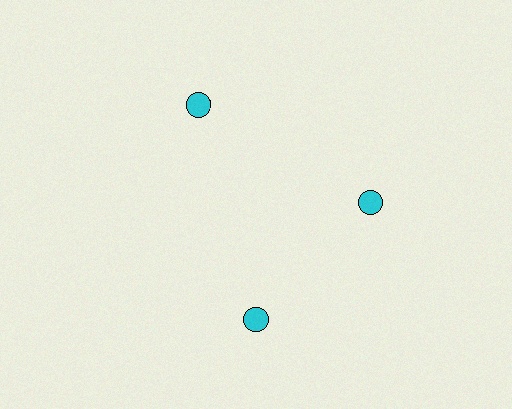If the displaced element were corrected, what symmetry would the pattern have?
It would have 3-fold rotational symmetry — the pattern would map onto itself every 120 degrees.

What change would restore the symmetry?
The symmetry would be restored by rotating it back into even spacing with its neighbors so that all 3 circles sit at equal angles and equal distance from the center.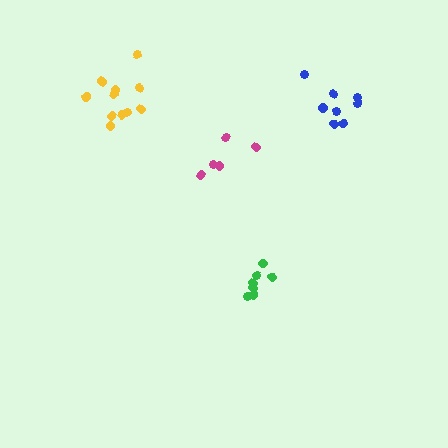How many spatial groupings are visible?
There are 4 spatial groupings.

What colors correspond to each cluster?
The clusters are colored: yellow, magenta, green, blue.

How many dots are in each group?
Group 1: 11 dots, Group 2: 5 dots, Group 3: 7 dots, Group 4: 8 dots (31 total).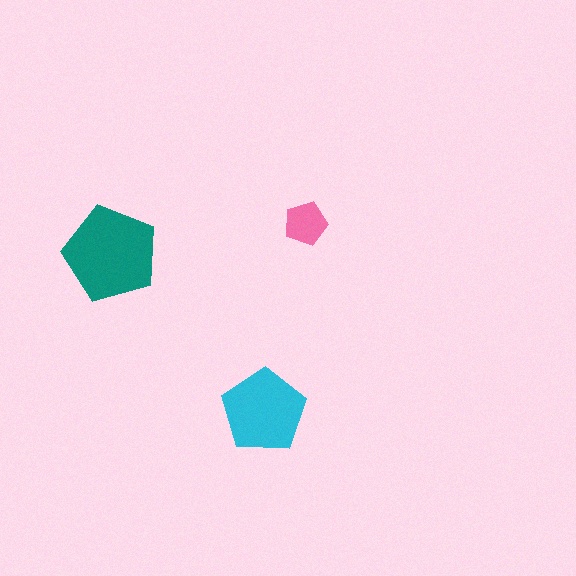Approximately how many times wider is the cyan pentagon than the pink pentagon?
About 2 times wider.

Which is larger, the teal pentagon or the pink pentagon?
The teal one.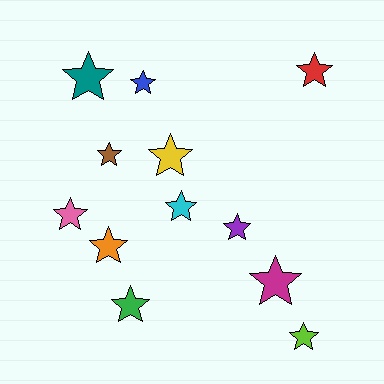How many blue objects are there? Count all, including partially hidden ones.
There is 1 blue object.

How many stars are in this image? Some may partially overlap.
There are 12 stars.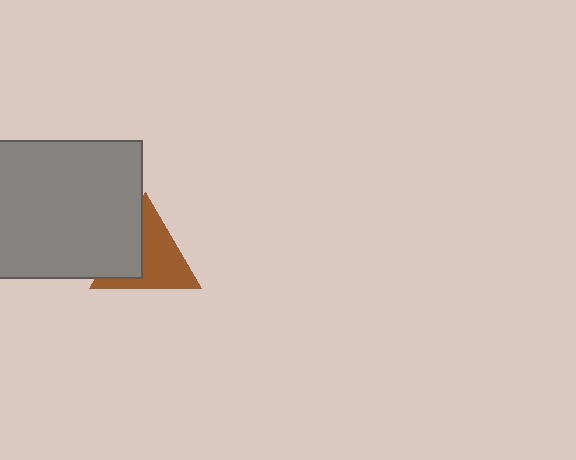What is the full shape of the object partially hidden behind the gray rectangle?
The partially hidden object is a brown triangle.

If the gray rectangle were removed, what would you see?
You would see the complete brown triangle.